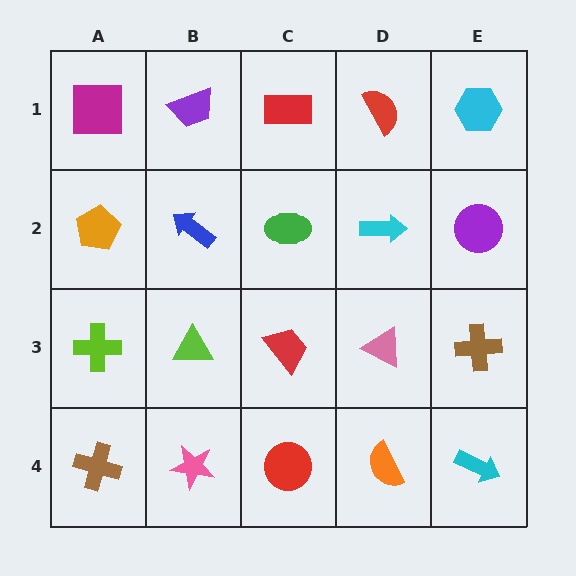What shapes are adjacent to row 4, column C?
A red trapezoid (row 3, column C), a pink star (row 4, column B), an orange semicircle (row 4, column D).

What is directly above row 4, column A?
A lime cross.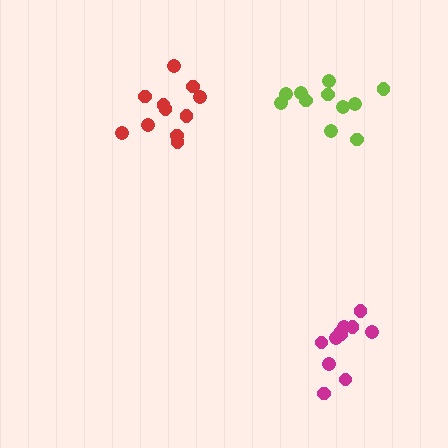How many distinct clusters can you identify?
There are 3 distinct clusters.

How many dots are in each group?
Group 1: 11 dots, Group 2: 11 dots, Group 3: 11 dots (33 total).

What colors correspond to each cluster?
The clusters are colored: red, magenta, lime.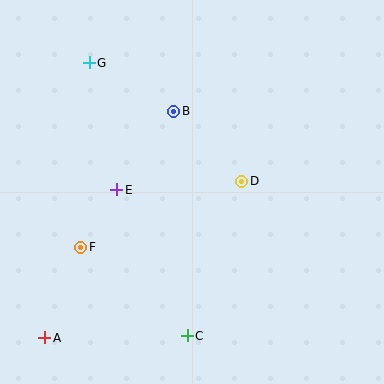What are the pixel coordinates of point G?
Point G is at (89, 63).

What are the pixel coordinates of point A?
Point A is at (45, 338).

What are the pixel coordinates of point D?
Point D is at (242, 181).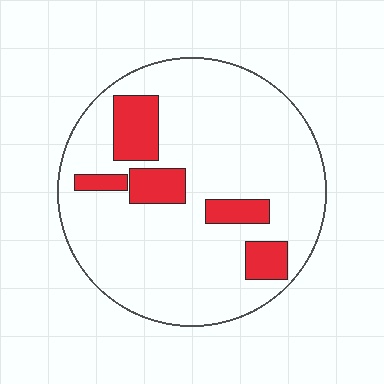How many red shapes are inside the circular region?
5.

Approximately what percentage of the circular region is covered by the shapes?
Approximately 15%.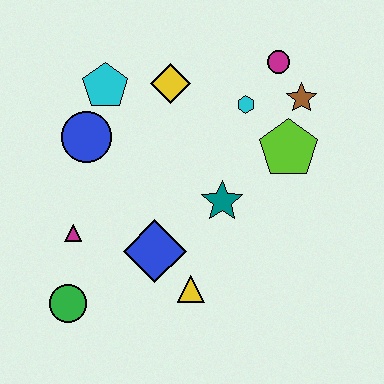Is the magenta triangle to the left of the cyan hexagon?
Yes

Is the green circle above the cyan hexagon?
No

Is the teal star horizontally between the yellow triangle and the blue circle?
No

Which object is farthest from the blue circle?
The brown star is farthest from the blue circle.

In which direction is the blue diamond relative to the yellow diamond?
The blue diamond is below the yellow diamond.